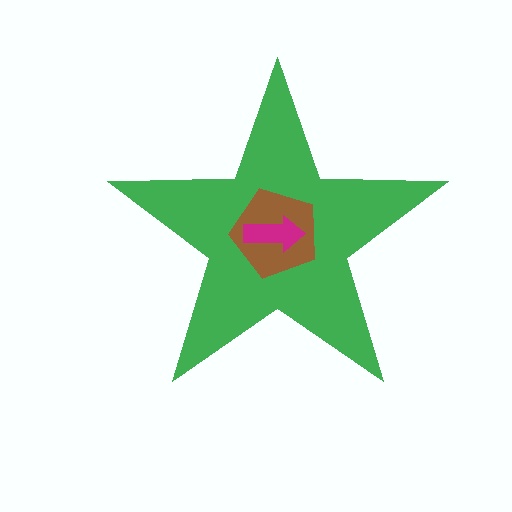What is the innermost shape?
The magenta arrow.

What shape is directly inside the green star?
The brown pentagon.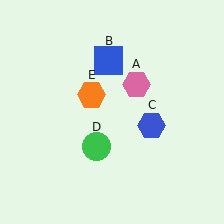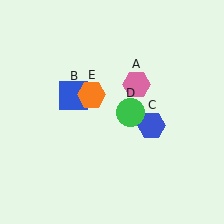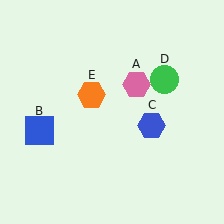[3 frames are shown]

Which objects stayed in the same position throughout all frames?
Pink hexagon (object A) and blue hexagon (object C) and orange hexagon (object E) remained stationary.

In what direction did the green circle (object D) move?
The green circle (object D) moved up and to the right.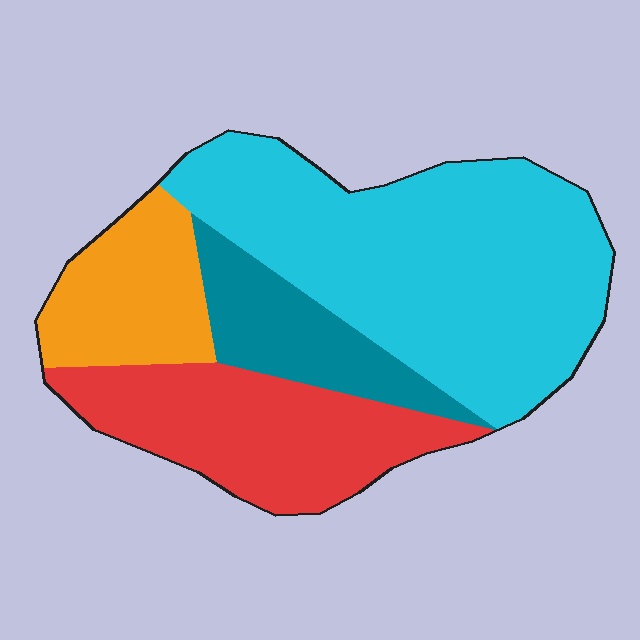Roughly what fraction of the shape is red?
Red covers roughly 25% of the shape.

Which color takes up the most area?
Cyan, at roughly 50%.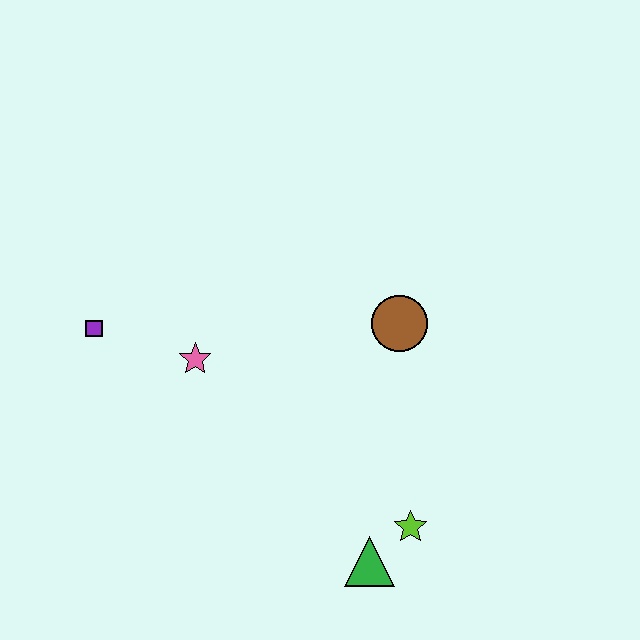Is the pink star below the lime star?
No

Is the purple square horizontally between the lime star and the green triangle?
No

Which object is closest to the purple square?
The pink star is closest to the purple square.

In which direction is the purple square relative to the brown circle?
The purple square is to the left of the brown circle.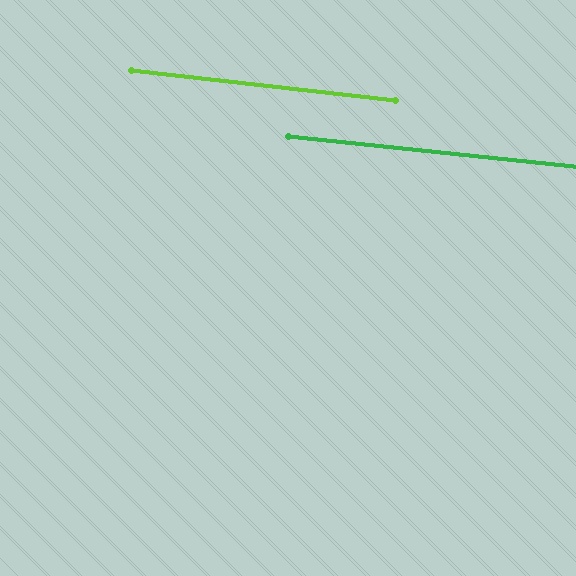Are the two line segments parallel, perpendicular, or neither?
Parallel — their directions differ by only 0.4°.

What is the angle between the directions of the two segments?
Approximately 0 degrees.